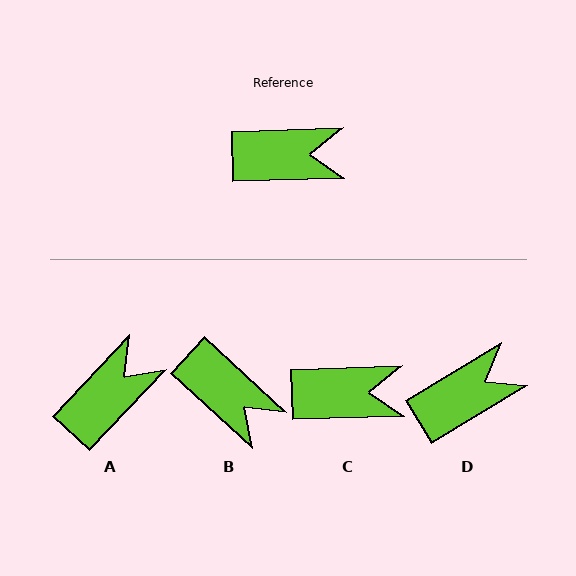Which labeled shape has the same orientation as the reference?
C.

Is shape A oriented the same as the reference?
No, it is off by about 45 degrees.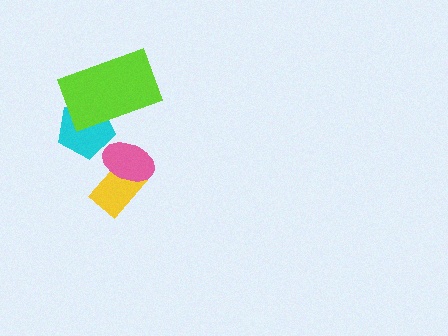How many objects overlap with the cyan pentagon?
1 object overlaps with the cyan pentagon.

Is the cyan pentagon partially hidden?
Yes, it is partially covered by another shape.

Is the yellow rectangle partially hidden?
Yes, it is partially covered by another shape.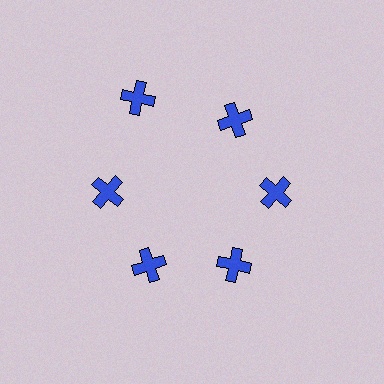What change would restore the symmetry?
The symmetry would be restored by moving it inward, back onto the ring so that all 6 crosses sit at equal angles and equal distance from the center.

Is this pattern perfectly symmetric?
No. The 6 blue crosses are arranged in a ring, but one element near the 11 o'clock position is pushed outward from the center, breaking the 6-fold rotational symmetry.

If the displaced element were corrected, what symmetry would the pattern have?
It would have 6-fold rotational symmetry — the pattern would map onto itself every 60 degrees.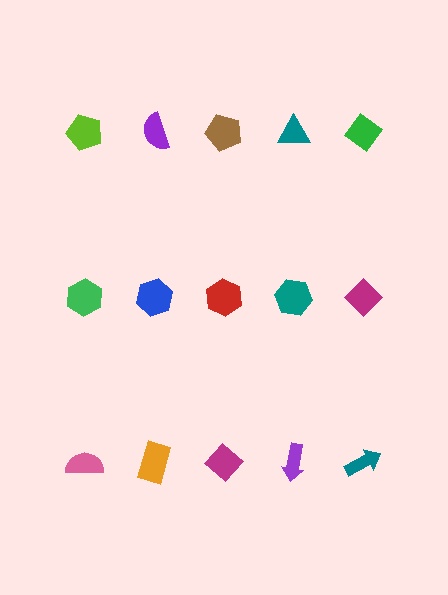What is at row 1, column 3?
A brown pentagon.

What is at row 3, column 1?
A pink semicircle.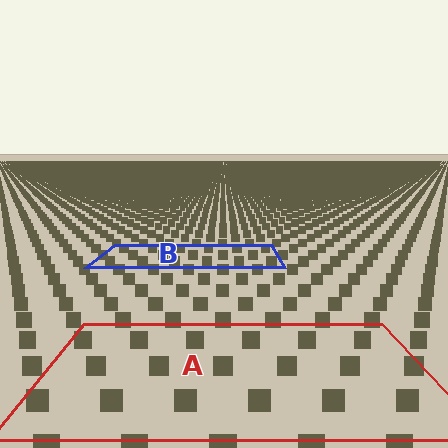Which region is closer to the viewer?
Region A is closer. The texture elements there are larger and more spread out.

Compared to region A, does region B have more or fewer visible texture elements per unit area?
Region B has more texture elements per unit area — they are packed more densely because it is farther away.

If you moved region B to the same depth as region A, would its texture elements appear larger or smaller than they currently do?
They would appear larger. At a closer depth, the same texture elements are projected at a bigger on-screen size.